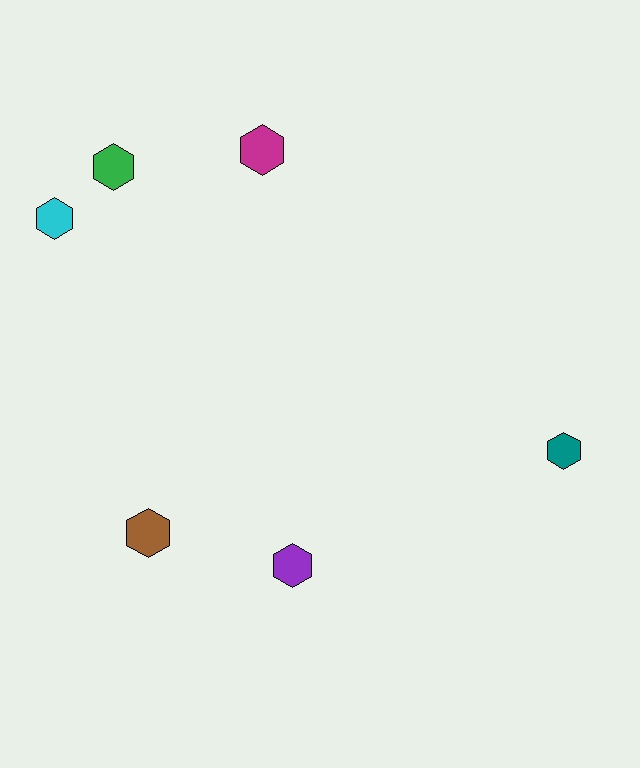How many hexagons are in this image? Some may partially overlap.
There are 6 hexagons.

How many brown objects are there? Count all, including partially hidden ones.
There is 1 brown object.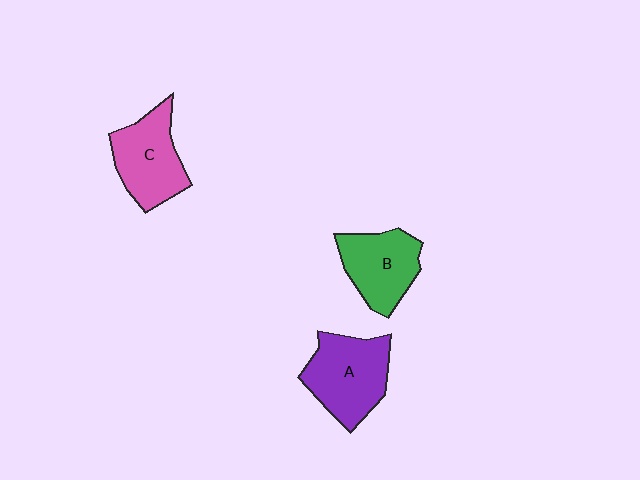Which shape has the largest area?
Shape A (purple).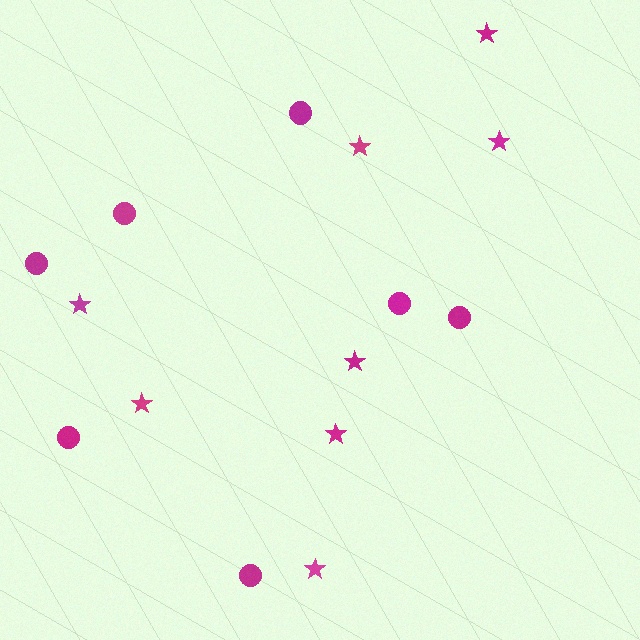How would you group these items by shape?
There are 2 groups: one group of stars (8) and one group of circles (7).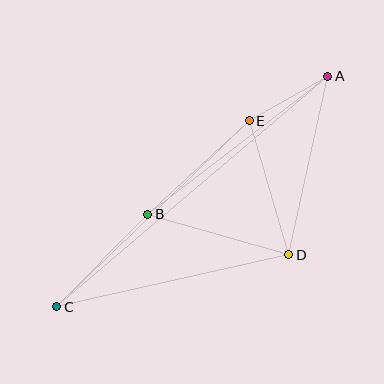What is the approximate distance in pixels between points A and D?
The distance between A and D is approximately 183 pixels.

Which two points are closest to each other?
Points A and E are closest to each other.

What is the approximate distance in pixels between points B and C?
The distance between B and C is approximately 130 pixels.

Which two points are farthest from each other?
Points A and C are farthest from each other.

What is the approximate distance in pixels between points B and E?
The distance between B and E is approximately 138 pixels.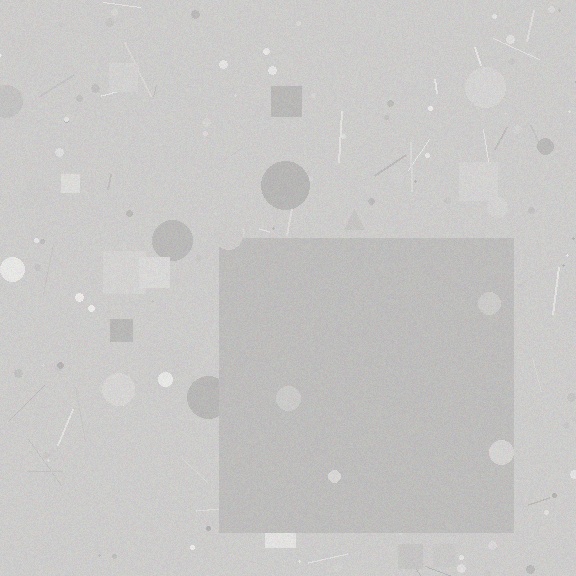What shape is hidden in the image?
A square is hidden in the image.